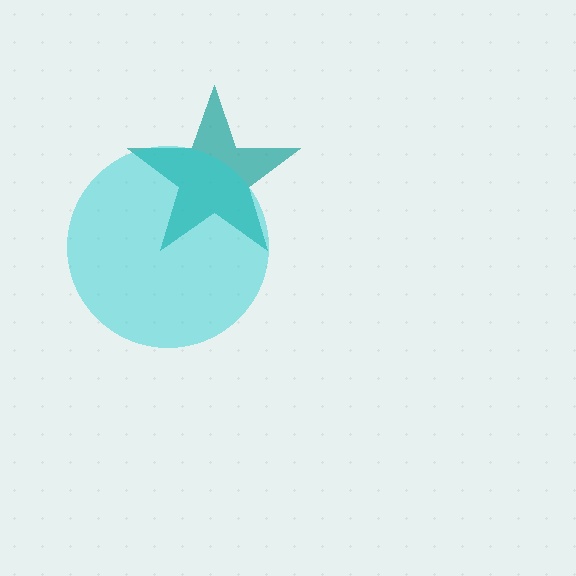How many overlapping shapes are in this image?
There are 2 overlapping shapes in the image.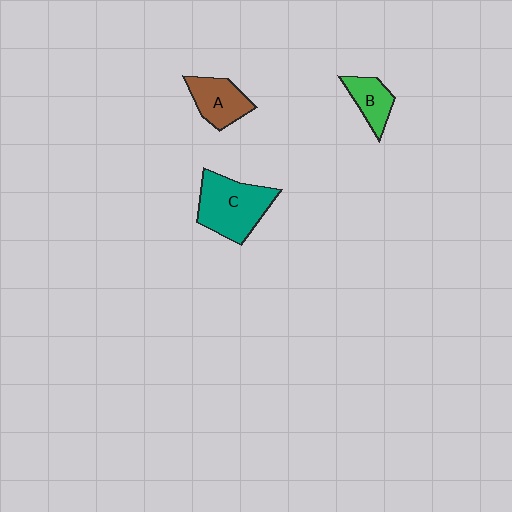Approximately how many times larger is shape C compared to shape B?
Approximately 2.0 times.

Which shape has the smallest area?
Shape B (green).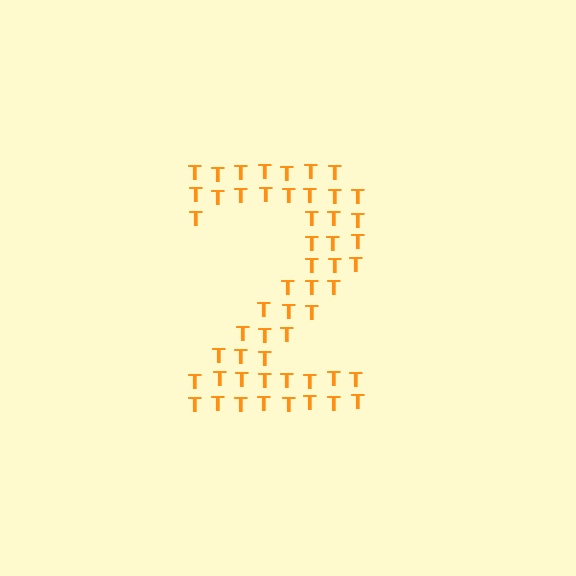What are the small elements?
The small elements are letter T's.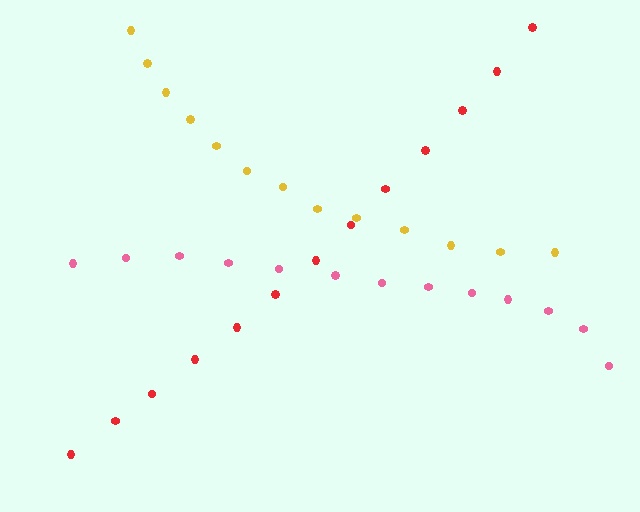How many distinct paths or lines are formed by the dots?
There are 3 distinct paths.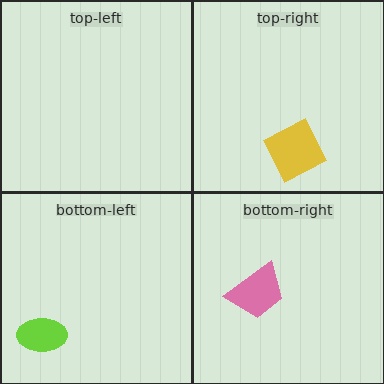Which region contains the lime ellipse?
The bottom-left region.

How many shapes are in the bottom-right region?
1.